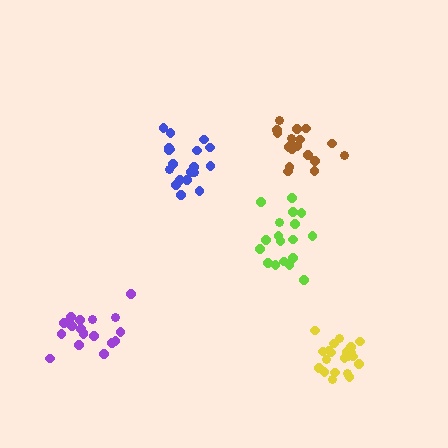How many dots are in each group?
Group 1: 18 dots, Group 2: 18 dots, Group 3: 19 dots, Group 4: 21 dots, Group 5: 18 dots (94 total).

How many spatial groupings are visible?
There are 5 spatial groupings.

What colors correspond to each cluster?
The clusters are colored: purple, brown, blue, yellow, lime.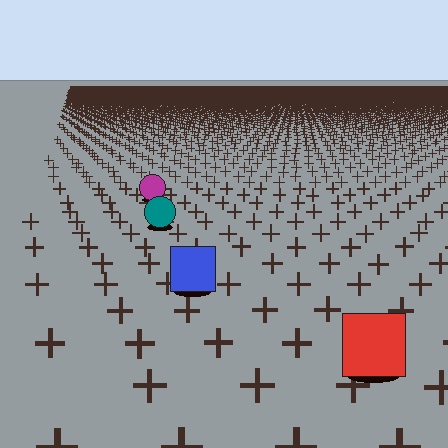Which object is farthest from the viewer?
The magenta circle is farthest from the viewer. It appears smaller and the ground texture around it is denser.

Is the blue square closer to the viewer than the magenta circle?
Yes. The blue square is closer — you can tell from the texture gradient: the ground texture is coarser near it.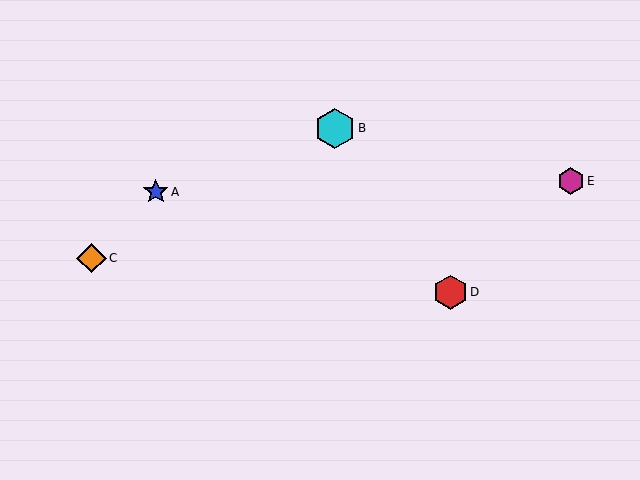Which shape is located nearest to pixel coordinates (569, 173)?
The magenta hexagon (labeled E) at (571, 181) is nearest to that location.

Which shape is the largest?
The cyan hexagon (labeled B) is the largest.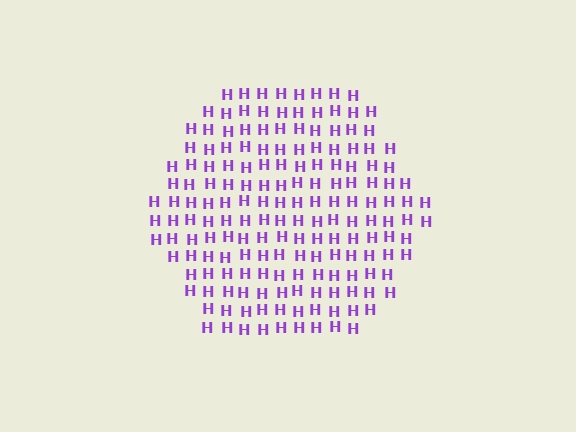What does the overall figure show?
The overall figure shows a hexagon.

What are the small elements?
The small elements are letter H's.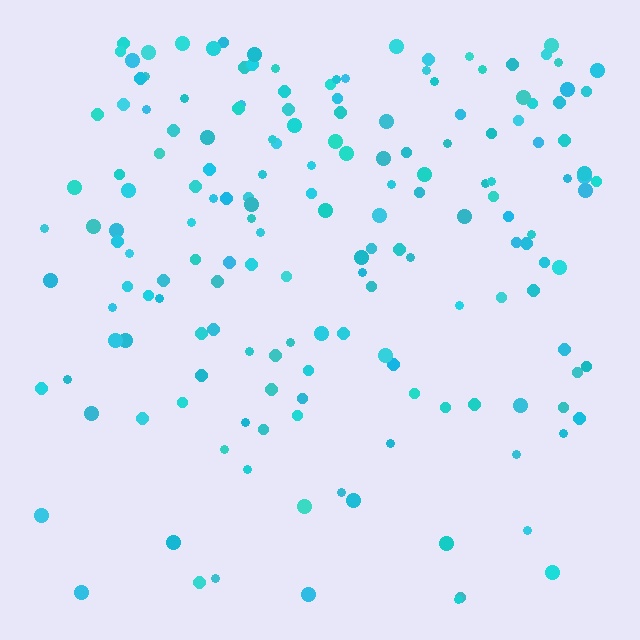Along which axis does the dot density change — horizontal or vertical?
Vertical.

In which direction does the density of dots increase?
From bottom to top, with the top side densest.